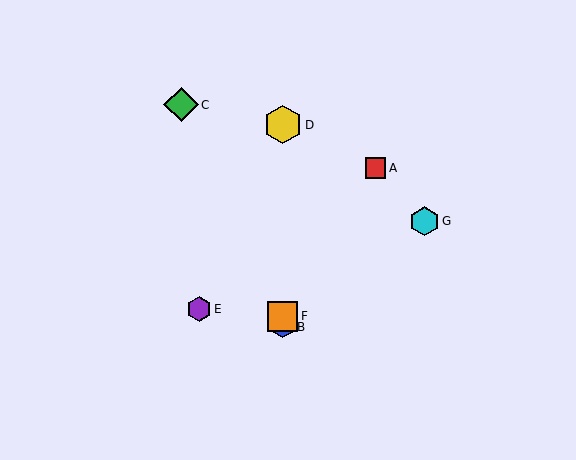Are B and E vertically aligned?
No, B is at x≈283 and E is at x≈199.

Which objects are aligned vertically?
Objects B, D, F are aligned vertically.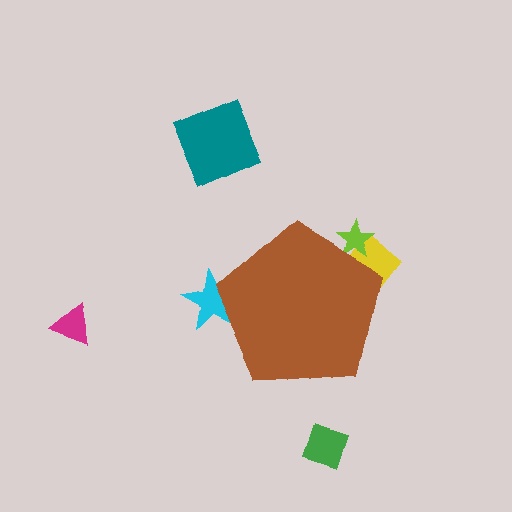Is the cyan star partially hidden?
Yes, the cyan star is partially hidden behind the brown pentagon.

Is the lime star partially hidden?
Yes, the lime star is partially hidden behind the brown pentagon.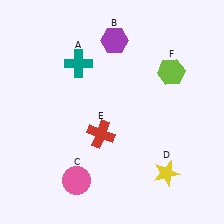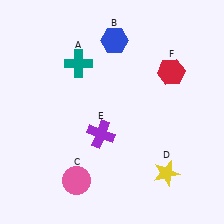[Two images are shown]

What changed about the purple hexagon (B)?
In Image 1, B is purple. In Image 2, it changed to blue.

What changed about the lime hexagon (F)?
In Image 1, F is lime. In Image 2, it changed to red.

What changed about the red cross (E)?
In Image 1, E is red. In Image 2, it changed to purple.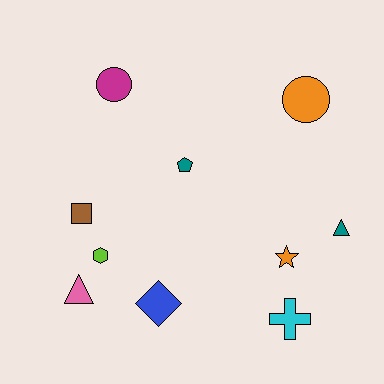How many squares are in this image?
There is 1 square.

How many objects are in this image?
There are 10 objects.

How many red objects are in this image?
There are no red objects.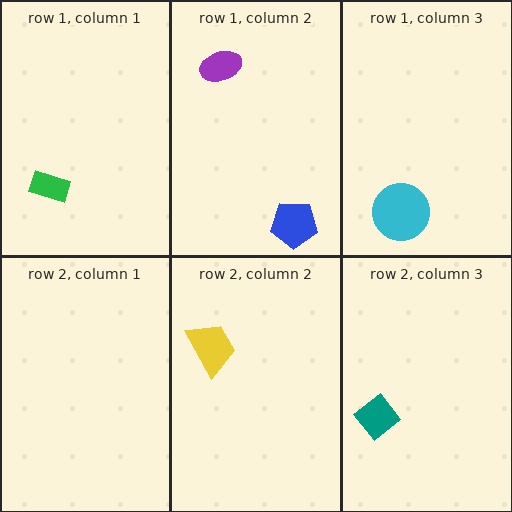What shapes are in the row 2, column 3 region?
The teal diamond.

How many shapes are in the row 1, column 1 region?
1.